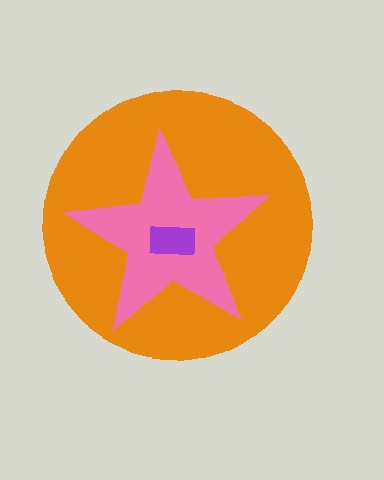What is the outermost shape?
The orange circle.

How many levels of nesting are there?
3.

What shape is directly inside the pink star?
The purple rectangle.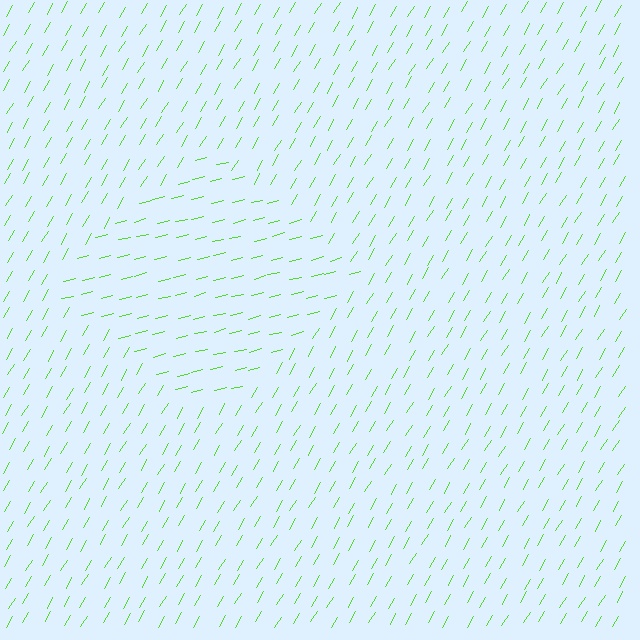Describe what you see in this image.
The image is filled with small lime line segments. A diamond region in the image has lines oriented differently from the surrounding lines, creating a visible texture boundary.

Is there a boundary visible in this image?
Yes, there is a texture boundary formed by a change in line orientation.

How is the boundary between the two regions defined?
The boundary is defined purely by a change in line orientation (approximately 45 degrees difference). All lines are the same color and thickness.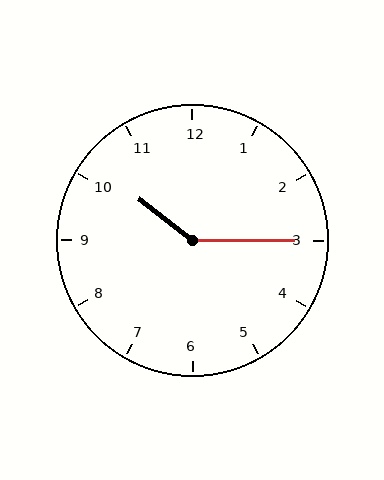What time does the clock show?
10:15.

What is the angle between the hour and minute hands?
Approximately 142 degrees.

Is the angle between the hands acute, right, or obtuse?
It is obtuse.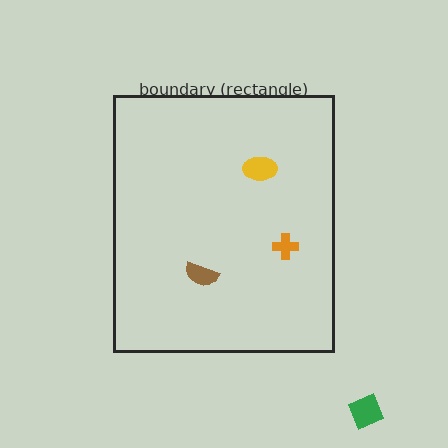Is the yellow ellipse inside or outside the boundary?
Inside.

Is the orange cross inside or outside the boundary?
Inside.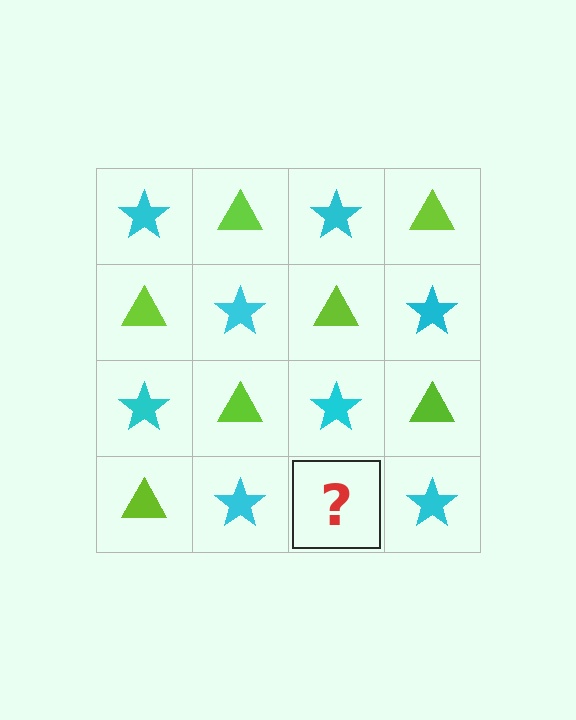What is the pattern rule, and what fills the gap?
The rule is that it alternates cyan star and lime triangle in a checkerboard pattern. The gap should be filled with a lime triangle.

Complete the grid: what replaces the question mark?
The question mark should be replaced with a lime triangle.